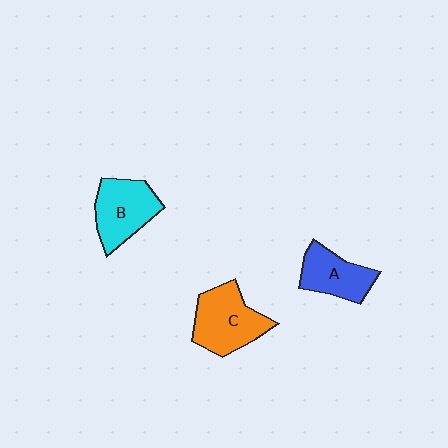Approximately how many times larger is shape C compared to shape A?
Approximately 1.3 times.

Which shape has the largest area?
Shape C (orange).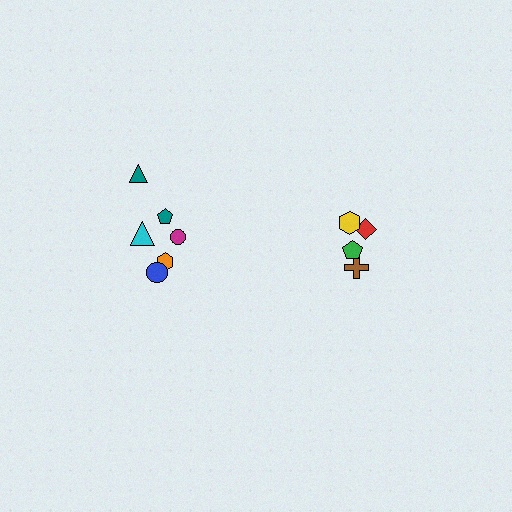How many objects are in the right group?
There are 4 objects.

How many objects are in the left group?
There are 6 objects.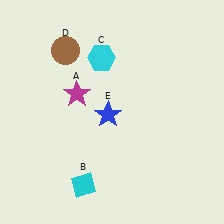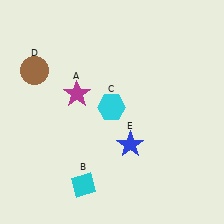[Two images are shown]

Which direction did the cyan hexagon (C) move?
The cyan hexagon (C) moved down.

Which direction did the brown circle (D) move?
The brown circle (D) moved left.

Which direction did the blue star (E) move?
The blue star (E) moved down.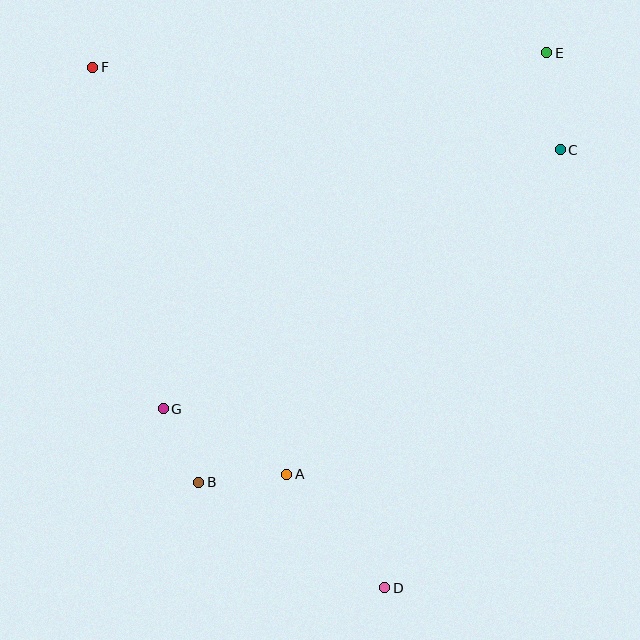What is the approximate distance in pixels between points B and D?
The distance between B and D is approximately 214 pixels.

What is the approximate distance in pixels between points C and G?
The distance between C and G is approximately 474 pixels.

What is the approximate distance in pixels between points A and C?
The distance between A and C is approximately 425 pixels.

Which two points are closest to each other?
Points B and G are closest to each other.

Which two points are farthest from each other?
Points D and F are farthest from each other.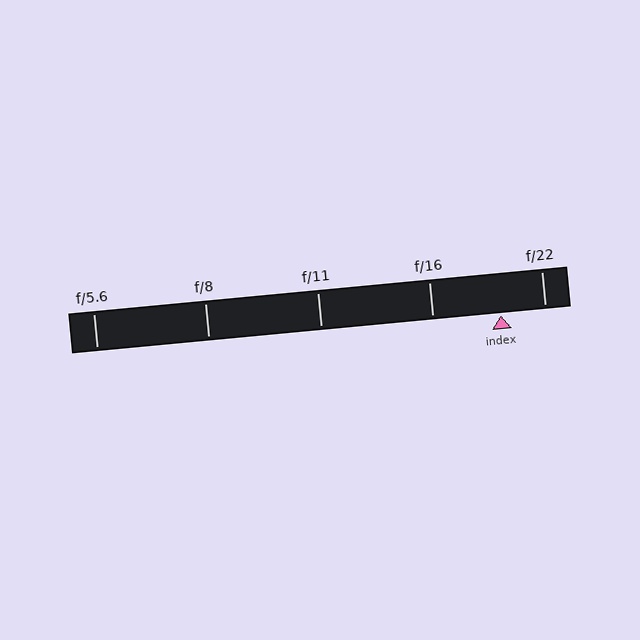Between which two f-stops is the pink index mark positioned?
The index mark is between f/16 and f/22.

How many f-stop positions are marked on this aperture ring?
There are 5 f-stop positions marked.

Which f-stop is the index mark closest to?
The index mark is closest to f/22.